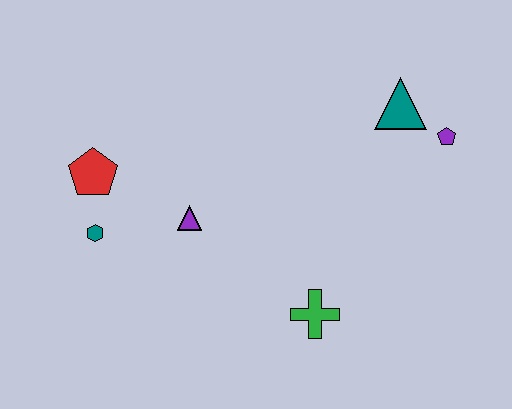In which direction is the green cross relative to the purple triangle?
The green cross is to the right of the purple triangle.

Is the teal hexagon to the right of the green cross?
No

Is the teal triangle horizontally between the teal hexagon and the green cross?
No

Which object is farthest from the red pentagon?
The purple pentagon is farthest from the red pentagon.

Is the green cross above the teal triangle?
No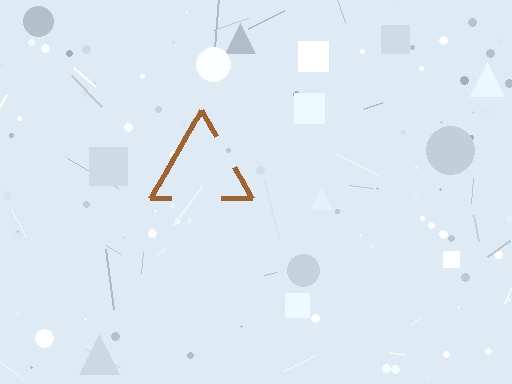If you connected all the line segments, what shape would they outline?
They would outline a triangle.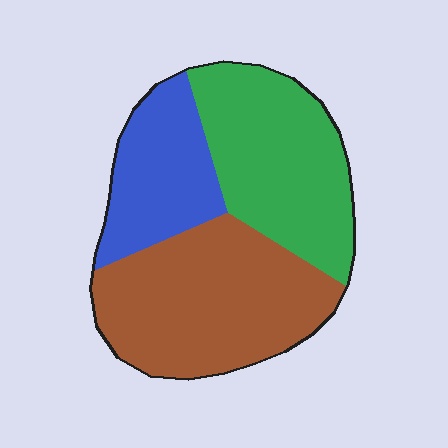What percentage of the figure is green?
Green covers around 35% of the figure.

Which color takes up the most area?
Brown, at roughly 40%.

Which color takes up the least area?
Blue, at roughly 25%.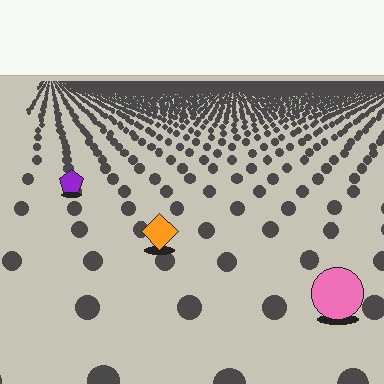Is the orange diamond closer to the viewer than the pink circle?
No. The pink circle is closer — you can tell from the texture gradient: the ground texture is coarser near it.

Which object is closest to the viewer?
The pink circle is closest. The texture marks near it are larger and more spread out.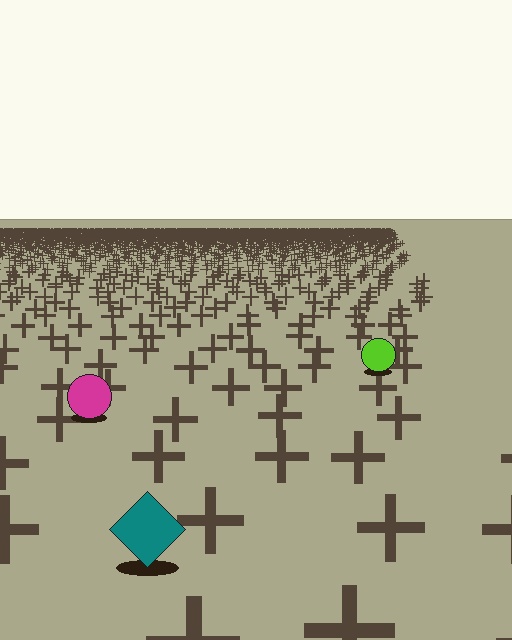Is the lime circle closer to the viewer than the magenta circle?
No. The magenta circle is closer — you can tell from the texture gradient: the ground texture is coarser near it.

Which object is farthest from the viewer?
The lime circle is farthest from the viewer. It appears smaller and the ground texture around it is denser.